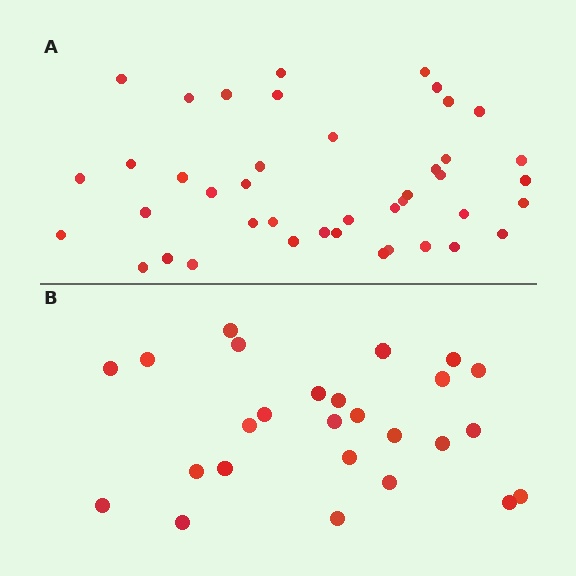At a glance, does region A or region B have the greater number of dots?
Region A (the top region) has more dots.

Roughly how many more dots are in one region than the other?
Region A has approximately 15 more dots than region B.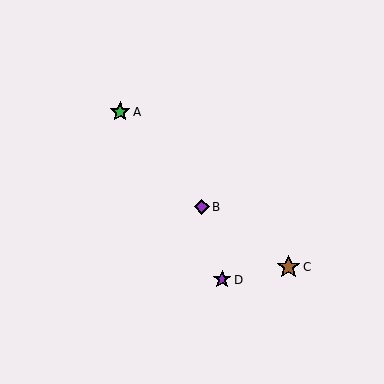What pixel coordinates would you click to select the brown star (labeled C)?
Click at (288, 267) to select the brown star C.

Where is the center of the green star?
The center of the green star is at (120, 112).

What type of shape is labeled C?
Shape C is a brown star.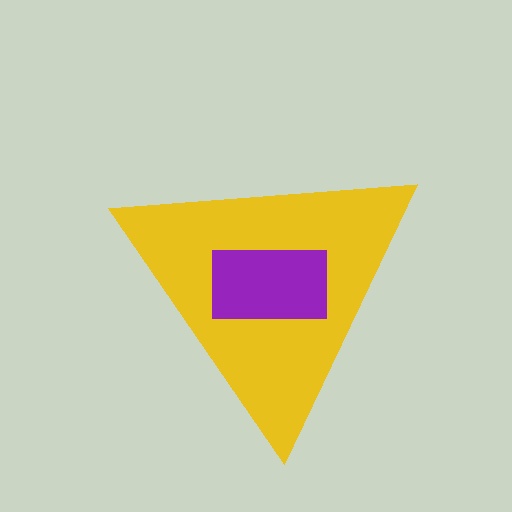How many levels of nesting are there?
2.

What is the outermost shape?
The yellow triangle.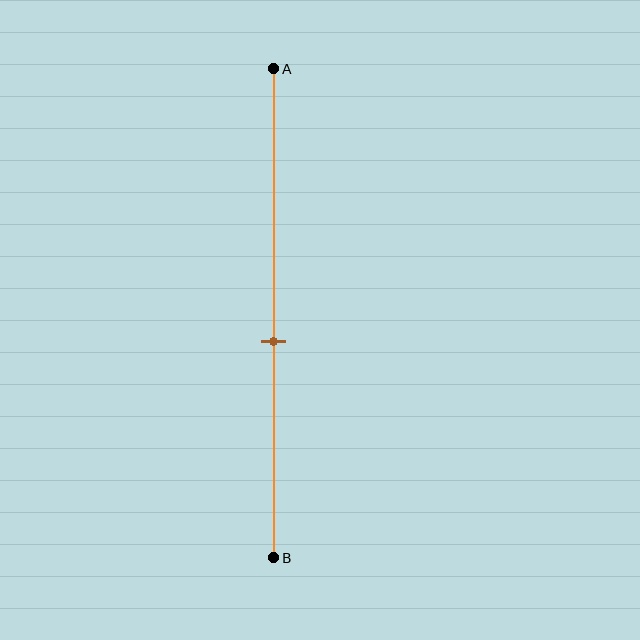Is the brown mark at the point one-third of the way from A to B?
No, the mark is at about 55% from A, not at the 33% one-third point.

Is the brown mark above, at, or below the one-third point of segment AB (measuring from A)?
The brown mark is below the one-third point of segment AB.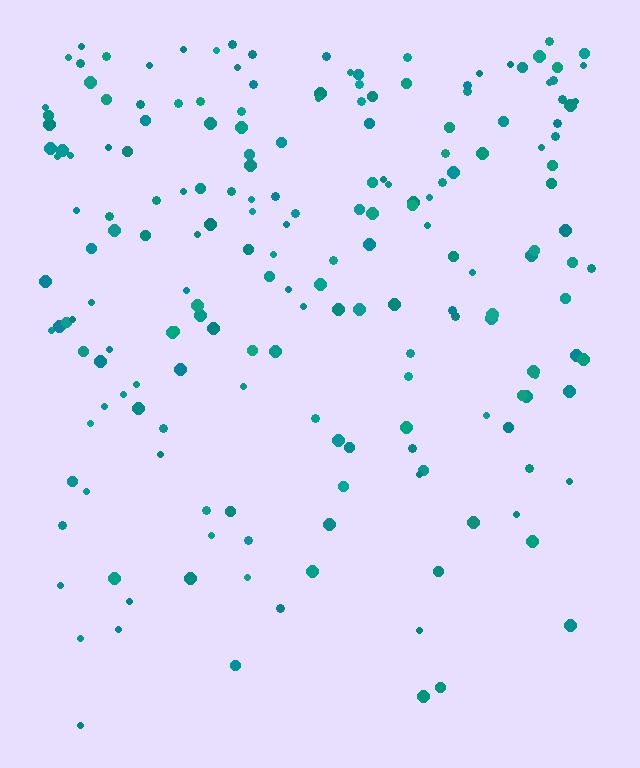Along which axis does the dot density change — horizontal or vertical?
Vertical.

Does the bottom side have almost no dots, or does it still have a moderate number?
Still a moderate number, just noticeably fewer than the top.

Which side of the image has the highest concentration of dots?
The top.